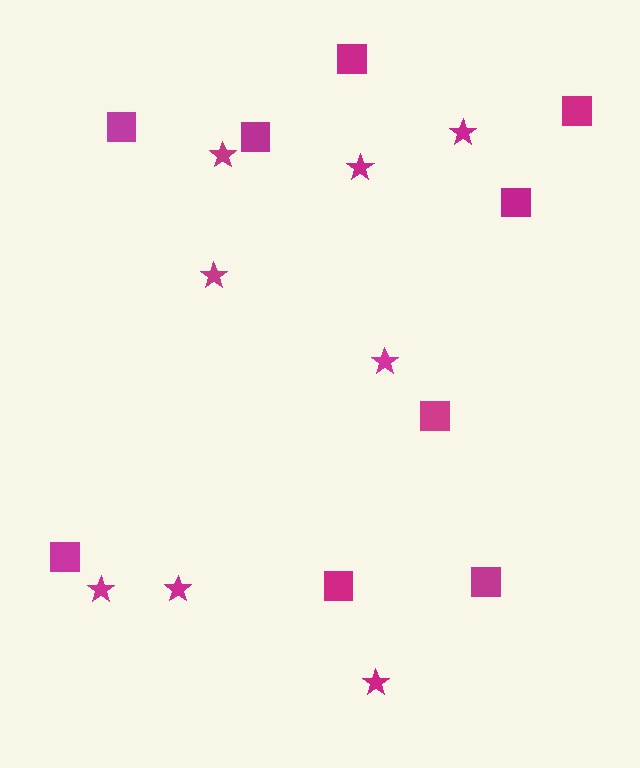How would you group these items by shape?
There are 2 groups: one group of stars (8) and one group of squares (9).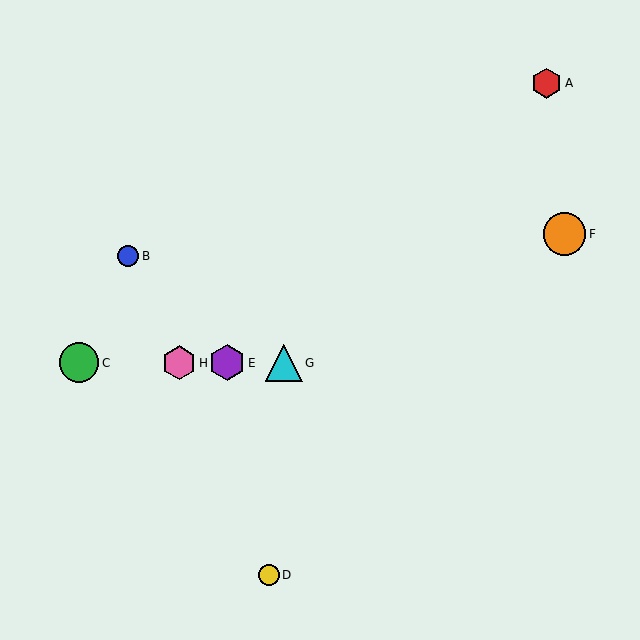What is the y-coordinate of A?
Object A is at y≈83.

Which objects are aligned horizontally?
Objects C, E, G, H are aligned horizontally.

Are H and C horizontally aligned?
Yes, both are at y≈363.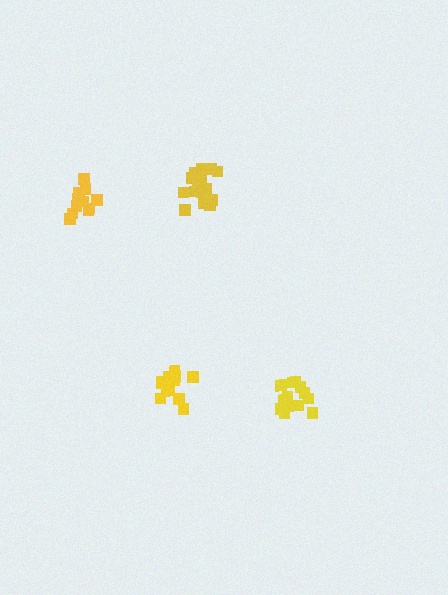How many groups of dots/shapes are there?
There are 4 groups.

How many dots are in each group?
Group 1: 13 dots, Group 2: 13 dots, Group 3: 12 dots, Group 4: 16 dots (54 total).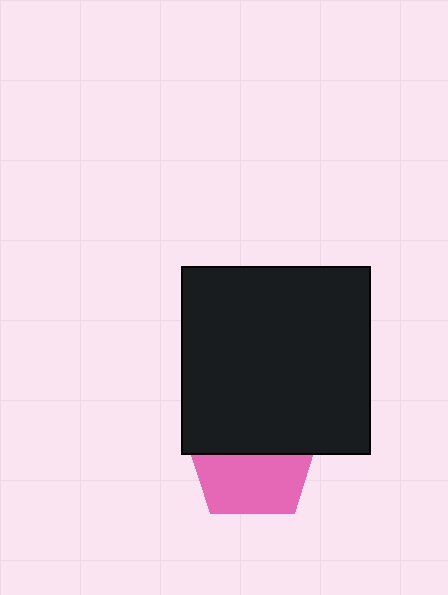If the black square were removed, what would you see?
You would see the complete pink pentagon.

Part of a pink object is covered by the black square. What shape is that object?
It is a pentagon.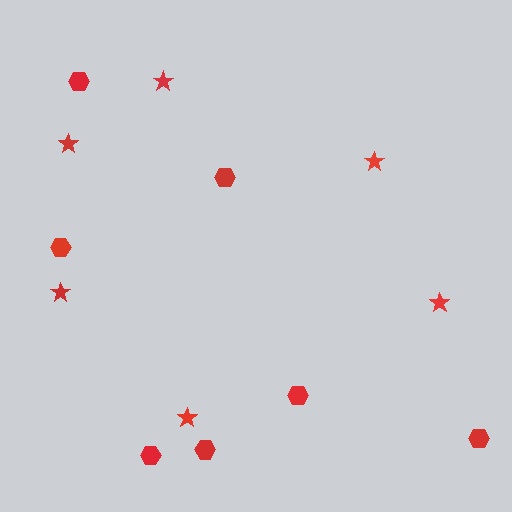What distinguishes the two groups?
There are 2 groups: one group of hexagons (7) and one group of stars (6).